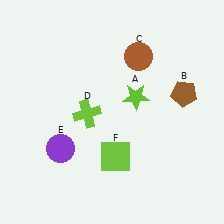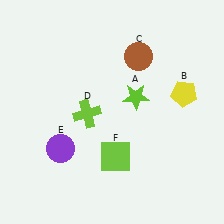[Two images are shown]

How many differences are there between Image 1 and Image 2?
There is 1 difference between the two images.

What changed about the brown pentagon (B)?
In Image 1, B is brown. In Image 2, it changed to yellow.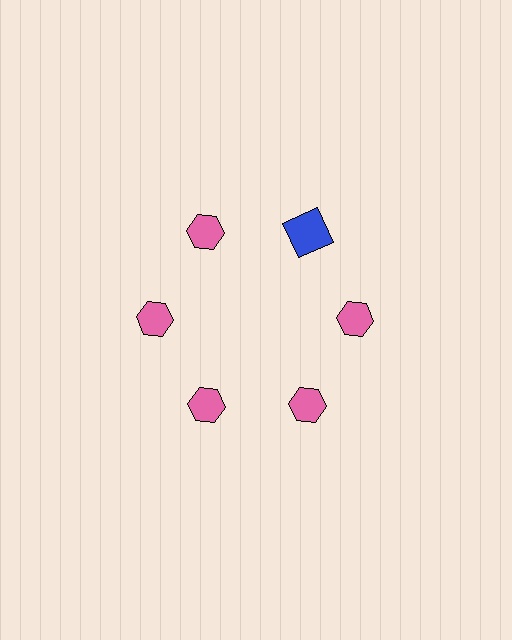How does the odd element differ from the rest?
It differs in both color (blue instead of pink) and shape (square instead of hexagon).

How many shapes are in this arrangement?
There are 6 shapes arranged in a ring pattern.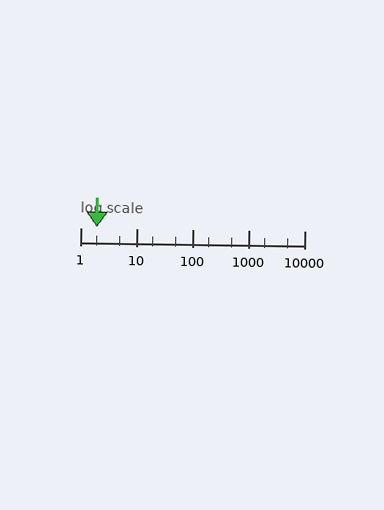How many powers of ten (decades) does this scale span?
The scale spans 4 decades, from 1 to 10000.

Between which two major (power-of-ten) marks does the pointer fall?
The pointer is between 1 and 10.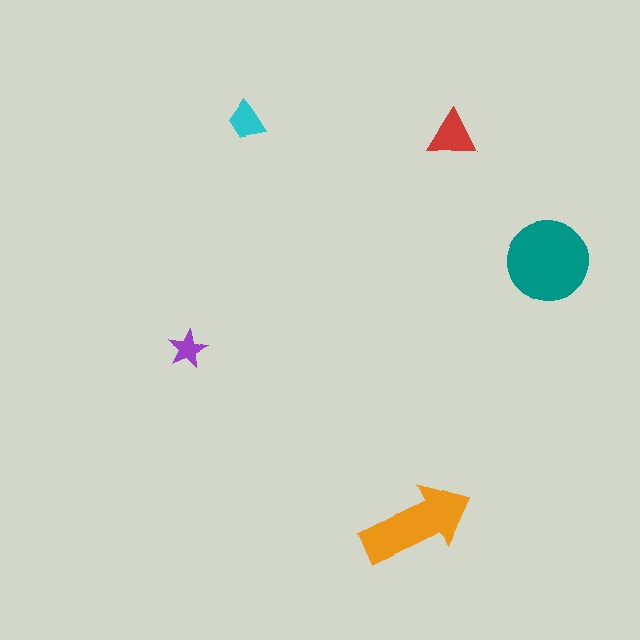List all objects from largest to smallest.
The teal circle, the orange arrow, the red triangle, the cyan trapezoid, the purple star.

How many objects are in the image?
There are 5 objects in the image.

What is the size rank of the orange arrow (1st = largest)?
2nd.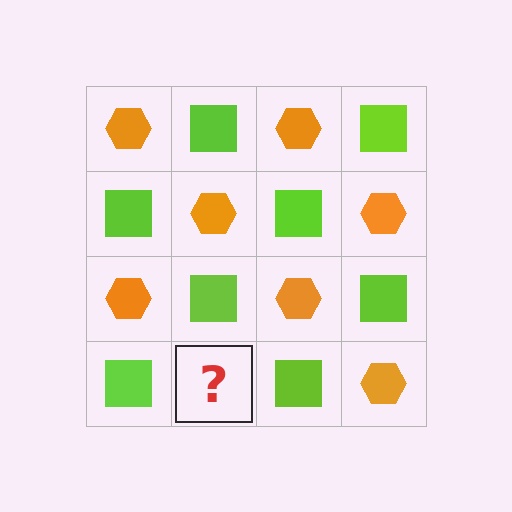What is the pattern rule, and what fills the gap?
The rule is that it alternates orange hexagon and lime square in a checkerboard pattern. The gap should be filled with an orange hexagon.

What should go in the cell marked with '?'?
The missing cell should contain an orange hexagon.